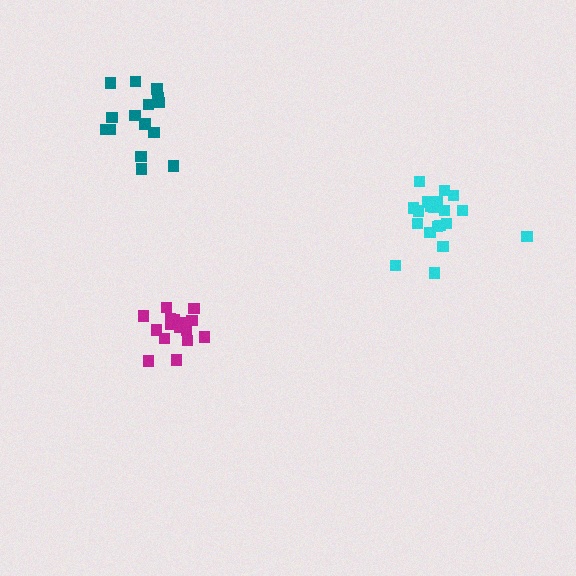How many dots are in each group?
Group 1: 17 dots, Group 2: 20 dots, Group 3: 15 dots (52 total).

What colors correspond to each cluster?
The clusters are colored: magenta, cyan, teal.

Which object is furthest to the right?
The cyan cluster is rightmost.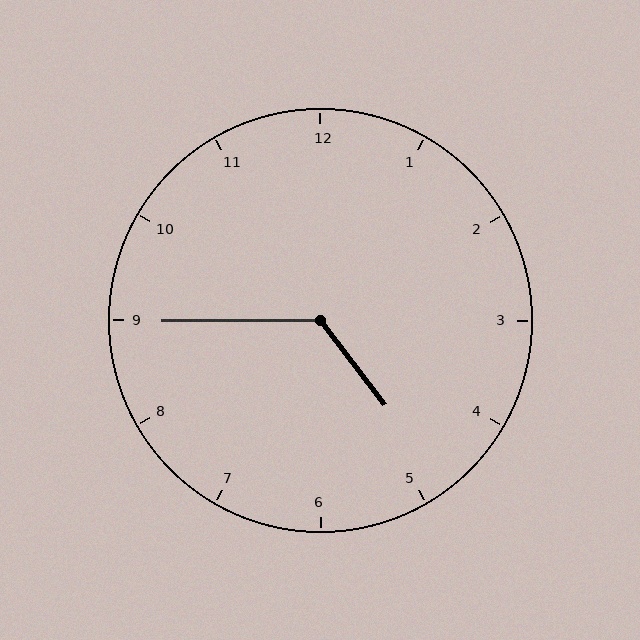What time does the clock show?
4:45.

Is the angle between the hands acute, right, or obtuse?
It is obtuse.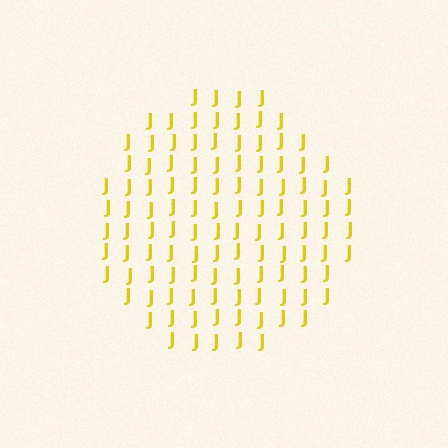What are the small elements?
The small elements are letter J's.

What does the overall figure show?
The overall figure shows a circle.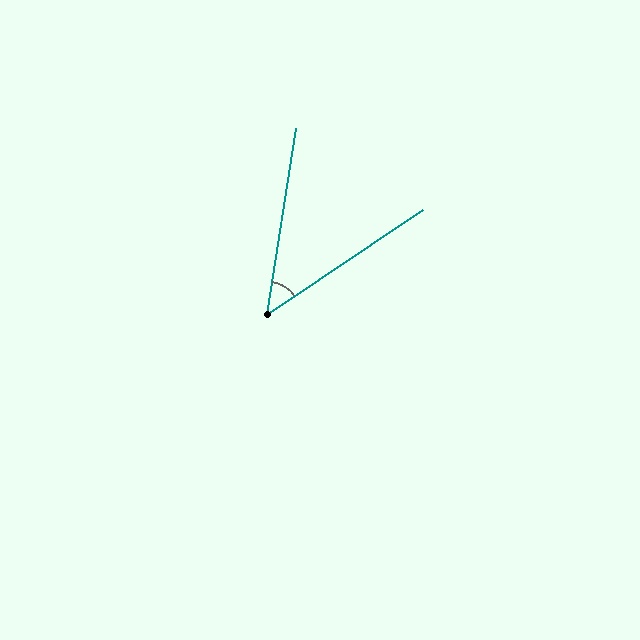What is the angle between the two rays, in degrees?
Approximately 47 degrees.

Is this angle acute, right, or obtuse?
It is acute.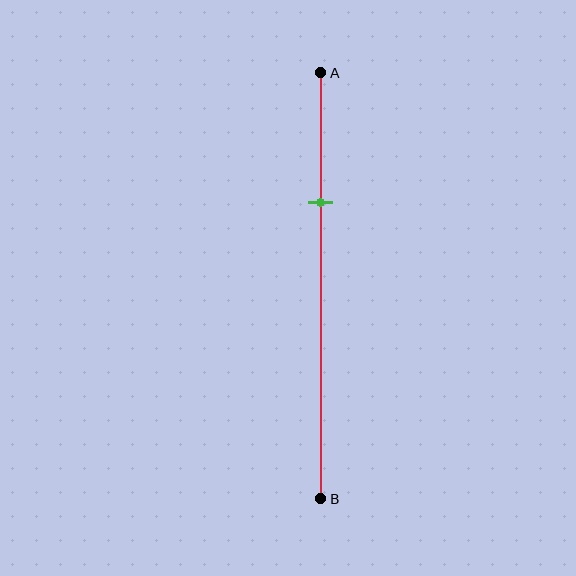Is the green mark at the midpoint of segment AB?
No, the mark is at about 30% from A, not at the 50% midpoint.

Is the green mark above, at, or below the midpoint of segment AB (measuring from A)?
The green mark is above the midpoint of segment AB.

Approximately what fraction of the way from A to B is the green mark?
The green mark is approximately 30% of the way from A to B.